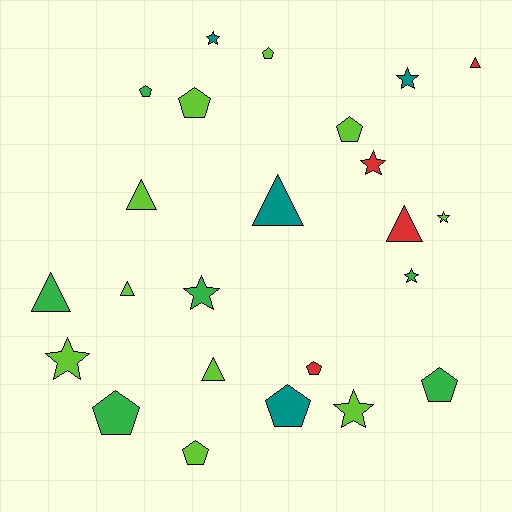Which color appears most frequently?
Lime, with 10 objects.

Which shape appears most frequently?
Pentagon, with 9 objects.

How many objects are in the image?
There are 24 objects.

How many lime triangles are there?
There are 3 lime triangles.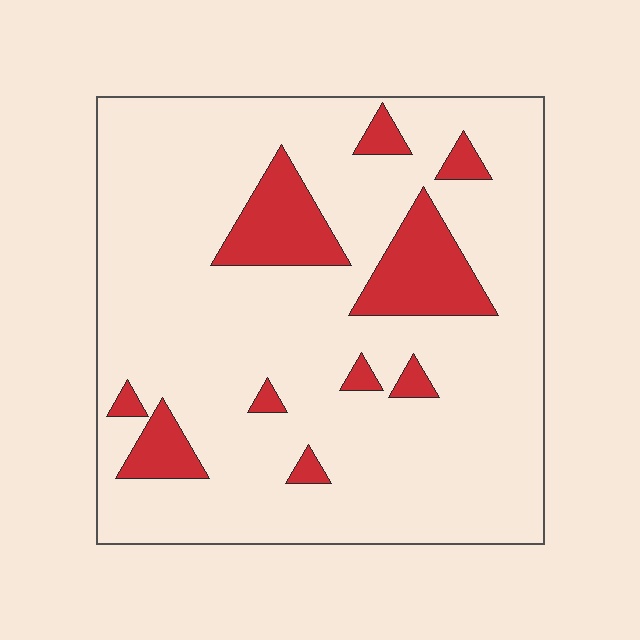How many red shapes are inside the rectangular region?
10.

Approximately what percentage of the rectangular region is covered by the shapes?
Approximately 15%.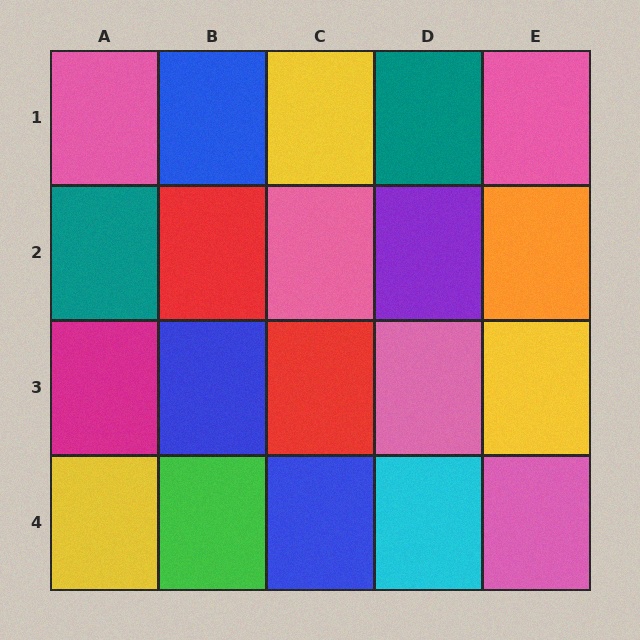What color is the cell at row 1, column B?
Blue.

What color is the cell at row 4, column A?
Yellow.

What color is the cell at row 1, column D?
Teal.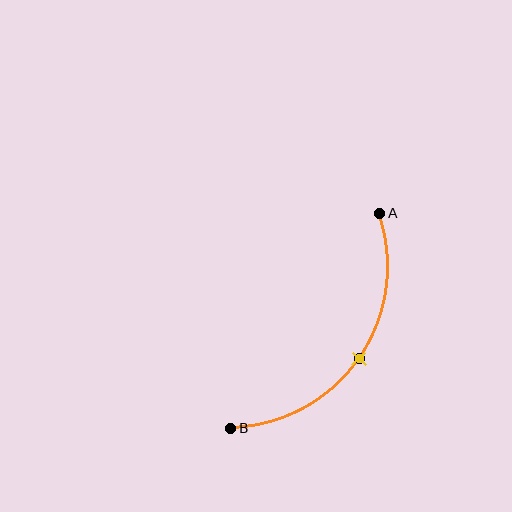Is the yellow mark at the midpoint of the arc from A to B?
Yes. The yellow mark lies on the arc at equal arc-length from both A and B — it is the arc midpoint.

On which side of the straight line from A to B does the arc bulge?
The arc bulges below and to the right of the straight line connecting A and B.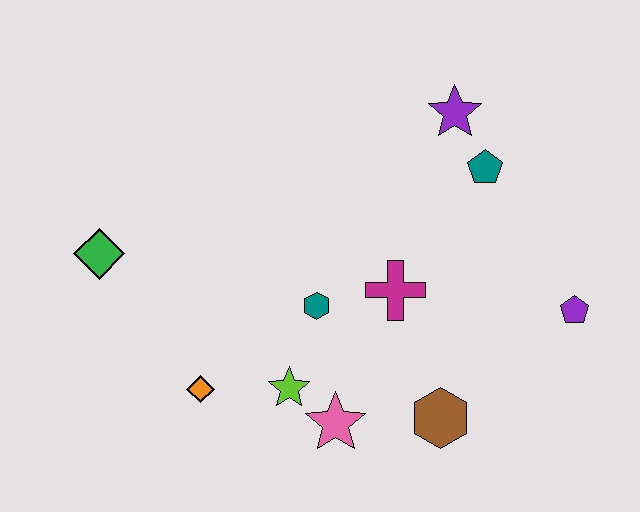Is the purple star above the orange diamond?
Yes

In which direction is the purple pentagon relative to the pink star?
The purple pentagon is to the right of the pink star.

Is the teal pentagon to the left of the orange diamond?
No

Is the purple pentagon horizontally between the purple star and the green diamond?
No